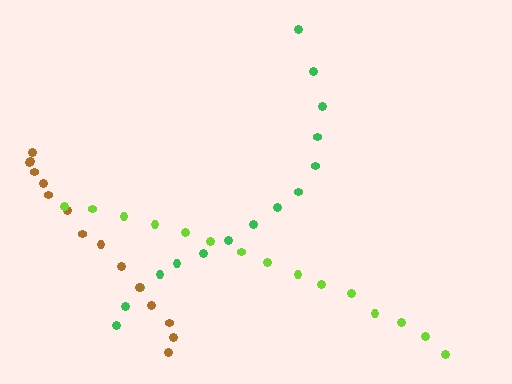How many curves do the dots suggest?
There are 3 distinct paths.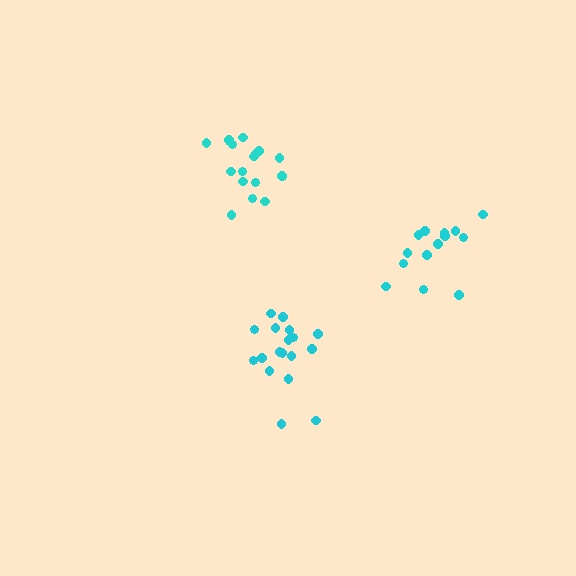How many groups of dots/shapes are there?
There are 3 groups.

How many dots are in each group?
Group 1: 18 dots, Group 2: 18 dots, Group 3: 14 dots (50 total).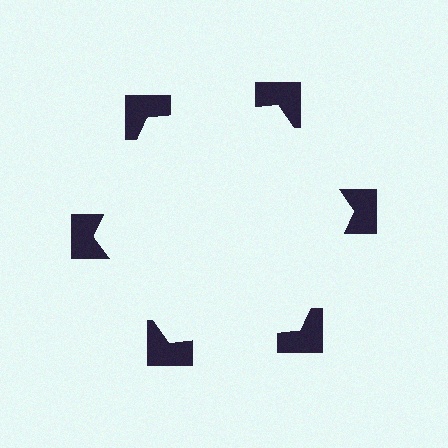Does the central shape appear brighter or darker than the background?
It typically appears slightly brighter than the background, even though no actual brightness change is drawn.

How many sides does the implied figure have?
6 sides.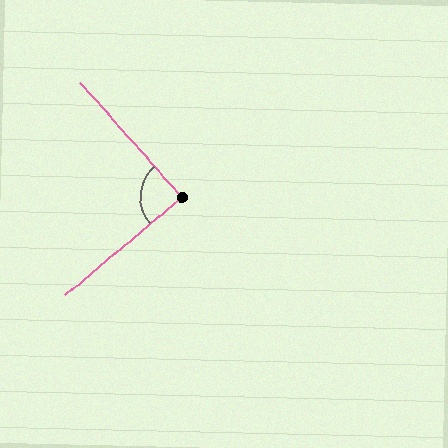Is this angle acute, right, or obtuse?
It is approximately a right angle.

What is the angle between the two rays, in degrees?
Approximately 88 degrees.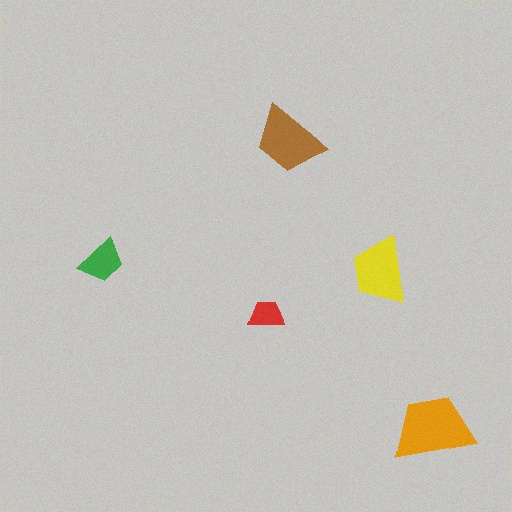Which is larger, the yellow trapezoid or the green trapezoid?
The yellow one.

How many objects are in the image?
There are 5 objects in the image.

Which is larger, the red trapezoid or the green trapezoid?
The green one.